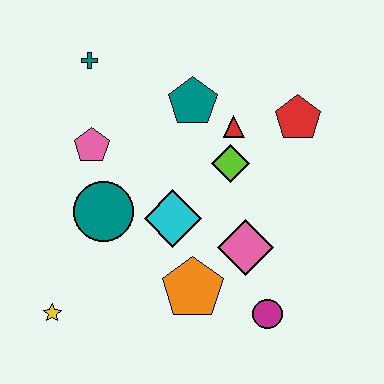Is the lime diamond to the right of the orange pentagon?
Yes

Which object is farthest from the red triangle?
The yellow star is farthest from the red triangle.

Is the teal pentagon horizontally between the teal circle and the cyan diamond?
No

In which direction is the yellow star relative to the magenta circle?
The yellow star is to the left of the magenta circle.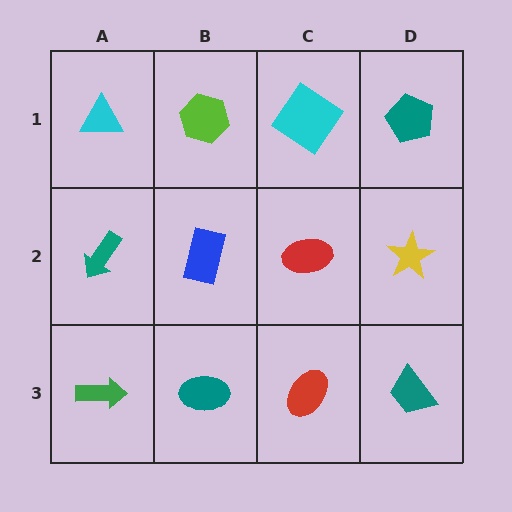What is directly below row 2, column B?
A teal ellipse.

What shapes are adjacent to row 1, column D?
A yellow star (row 2, column D), a cyan diamond (row 1, column C).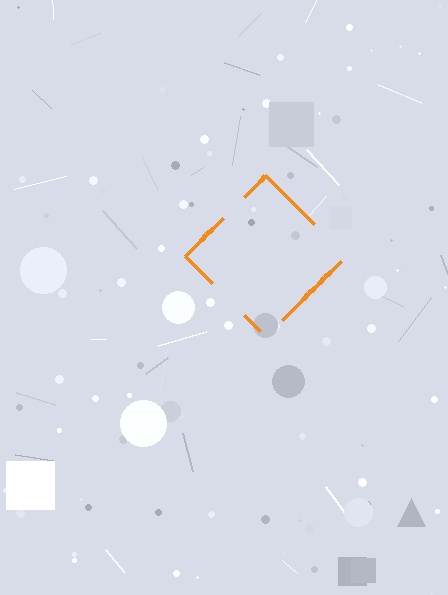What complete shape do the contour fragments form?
The contour fragments form a diamond.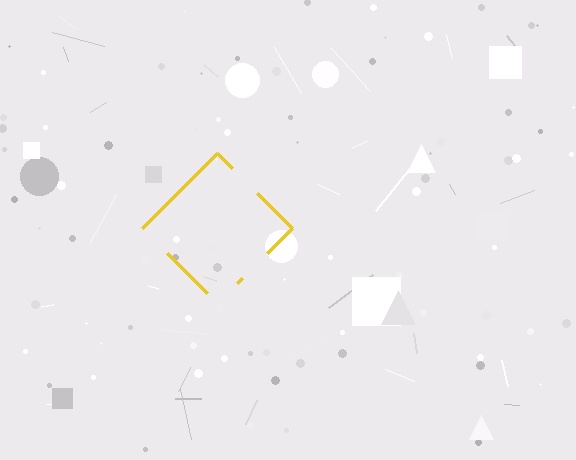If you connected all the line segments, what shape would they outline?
They would outline a diamond.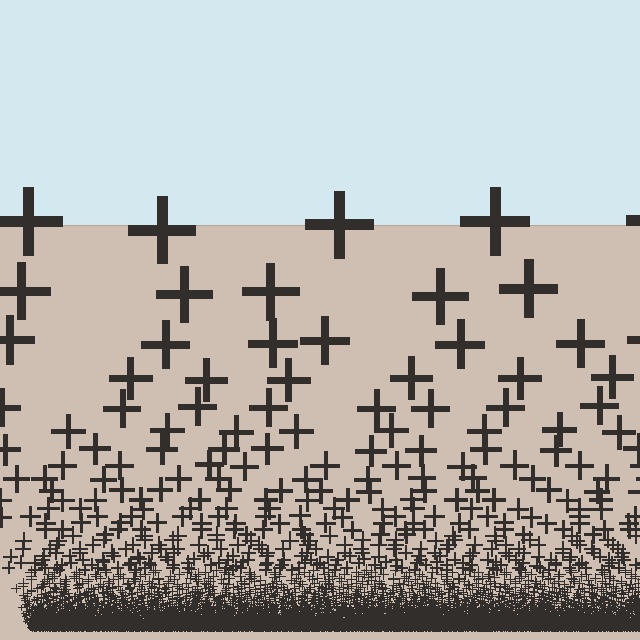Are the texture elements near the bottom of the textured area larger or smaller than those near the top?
Smaller. The gradient is inverted — elements near the bottom are smaller and denser.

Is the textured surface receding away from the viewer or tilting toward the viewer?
The surface appears to tilt toward the viewer. Texture elements get larger and sparser toward the top.